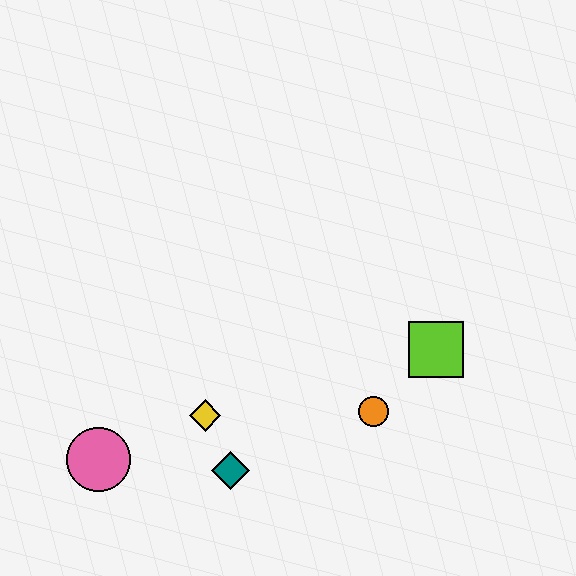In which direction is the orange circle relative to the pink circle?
The orange circle is to the right of the pink circle.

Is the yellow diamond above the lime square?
No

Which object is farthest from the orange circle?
The pink circle is farthest from the orange circle.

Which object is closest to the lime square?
The orange circle is closest to the lime square.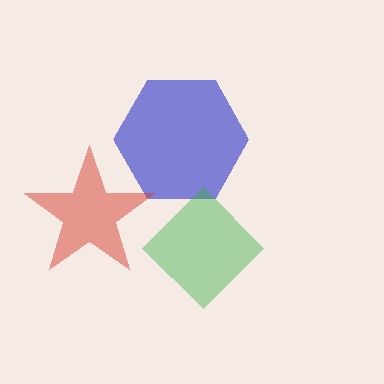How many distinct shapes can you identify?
There are 3 distinct shapes: a blue hexagon, a red star, a green diamond.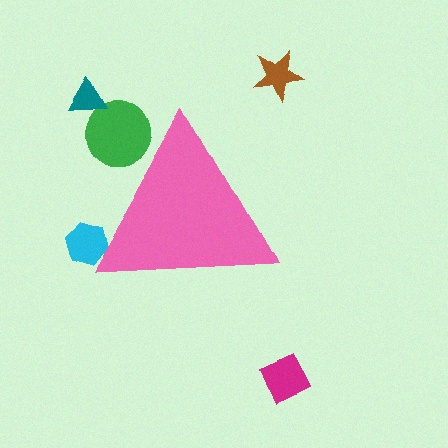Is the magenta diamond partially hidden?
No, the magenta diamond is fully visible.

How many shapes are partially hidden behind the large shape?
2 shapes are partially hidden.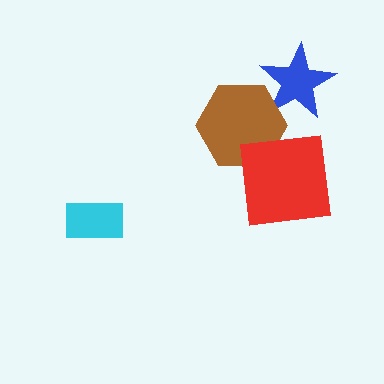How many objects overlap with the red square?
1 object overlaps with the red square.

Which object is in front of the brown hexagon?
The red square is in front of the brown hexagon.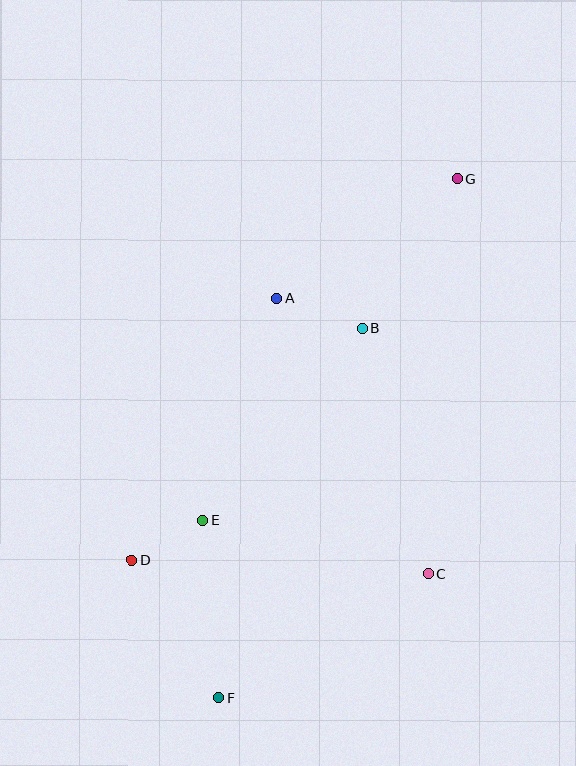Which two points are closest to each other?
Points D and E are closest to each other.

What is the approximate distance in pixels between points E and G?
The distance between E and G is approximately 426 pixels.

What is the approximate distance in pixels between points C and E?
The distance between C and E is approximately 232 pixels.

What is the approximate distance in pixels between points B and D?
The distance between B and D is approximately 327 pixels.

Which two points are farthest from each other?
Points F and G are farthest from each other.